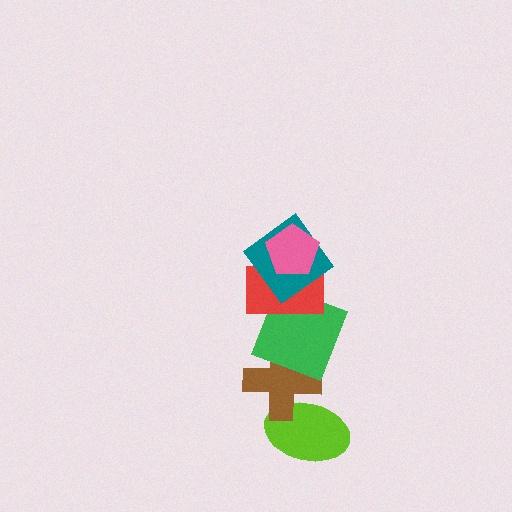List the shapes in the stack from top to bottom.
From top to bottom: the pink pentagon, the teal diamond, the red rectangle, the green square, the brown cross, the lime ellipse.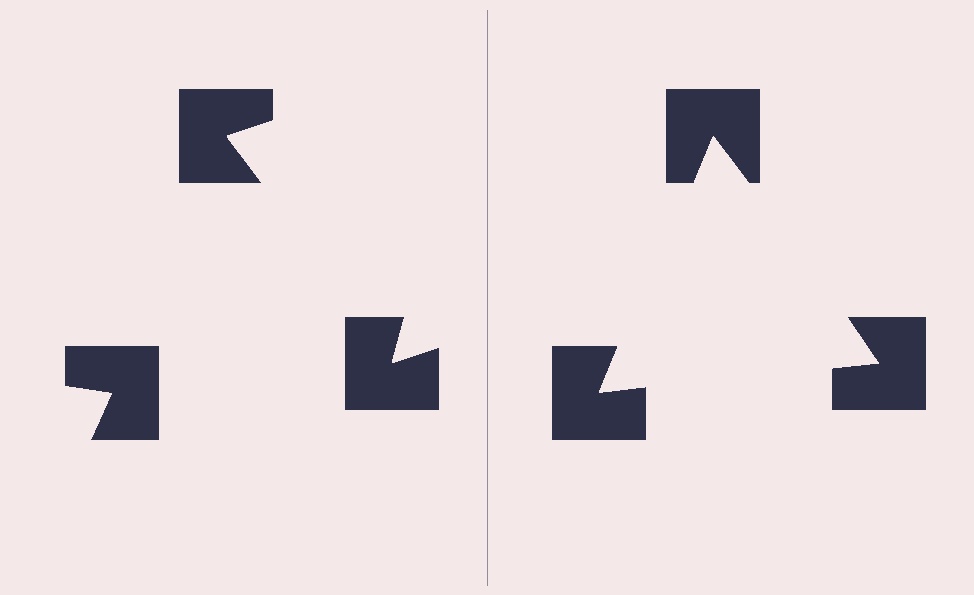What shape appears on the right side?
An illusory triangle.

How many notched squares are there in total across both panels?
6 — 3 on each side.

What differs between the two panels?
The notched squares are positioned identically on both sides; only the wedge orientations differ. On the right they align to a triangle; on the left they are misaligned.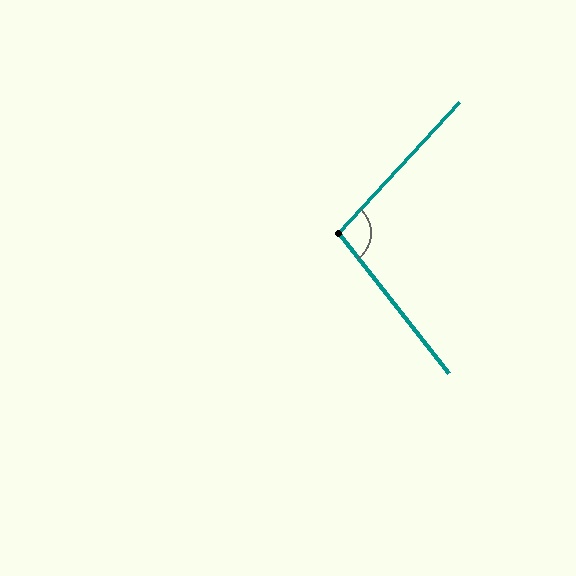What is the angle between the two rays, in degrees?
Approximately 99 degrees.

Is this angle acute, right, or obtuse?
It is obtuse.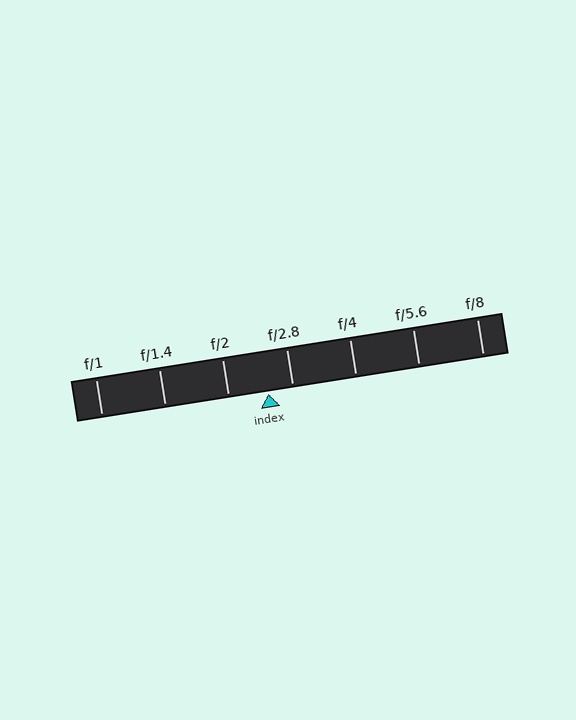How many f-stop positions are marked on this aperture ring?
There are 7 f-stop positions marked.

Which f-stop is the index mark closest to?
The index mark is closest to f/2.8.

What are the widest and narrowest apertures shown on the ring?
The widest aperture shown is f/1 and the narrowest is f/8.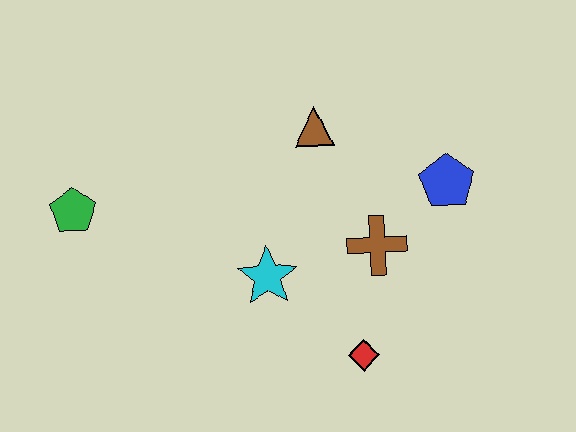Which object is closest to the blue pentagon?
The brown cross is closest to the blue pentagon.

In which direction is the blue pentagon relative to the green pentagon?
The blue pentagon is to the right of the green pentagon.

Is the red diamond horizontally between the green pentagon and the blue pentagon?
Yes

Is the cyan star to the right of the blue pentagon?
No